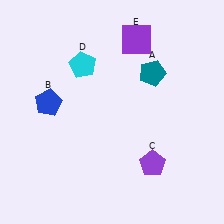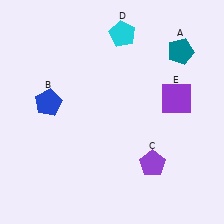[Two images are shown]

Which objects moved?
The objects that moved are: the teal pentagon (A), the cyan pentagon (D), the purple square (E).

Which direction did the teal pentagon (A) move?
The teal pentagon (A) moved right.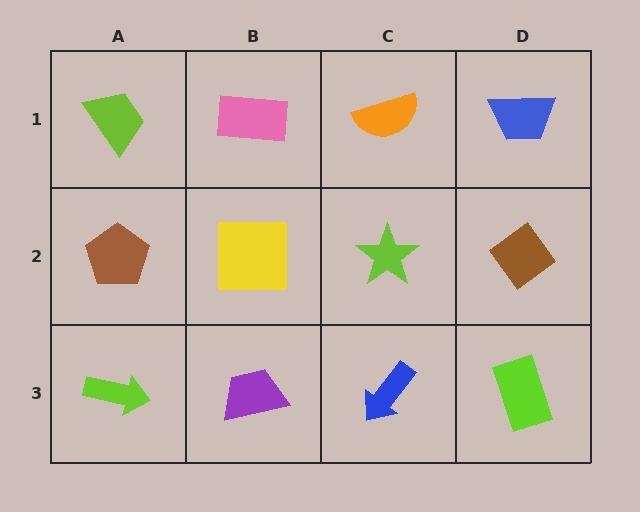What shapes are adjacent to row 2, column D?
A blue trapezoid (row 1, column D), a lime rectangle (row 3, column D), a lime star (row 2, column C).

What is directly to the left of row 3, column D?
A blue arrow.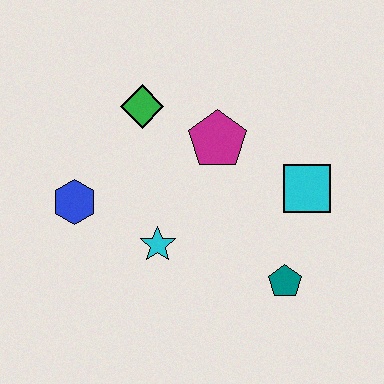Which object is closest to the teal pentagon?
The cyan square is closest to the teal pentagon.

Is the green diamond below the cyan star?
No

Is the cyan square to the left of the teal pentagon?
No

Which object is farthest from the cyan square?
The blue hexagon is farthest from the cyan square.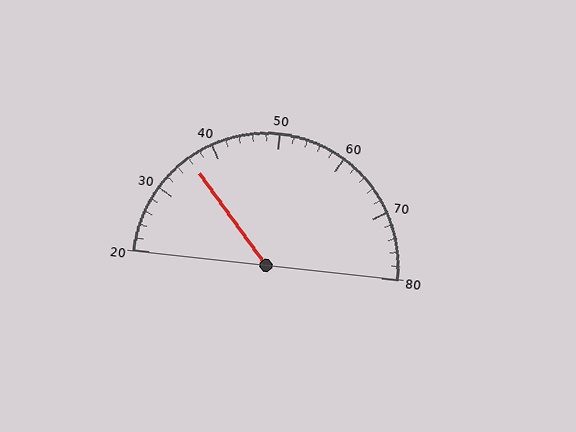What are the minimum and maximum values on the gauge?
The gauge ranges from 20 to 80.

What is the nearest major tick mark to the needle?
The nearest major tick mark is 40.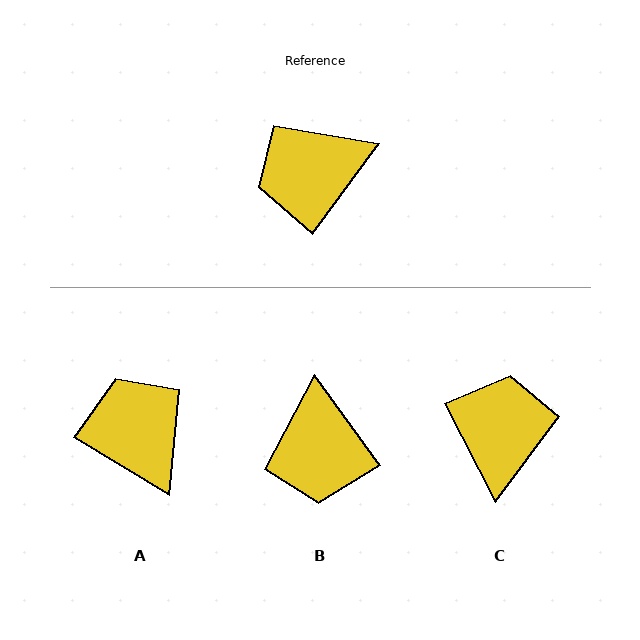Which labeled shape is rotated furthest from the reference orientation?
C, about 117 degrees away.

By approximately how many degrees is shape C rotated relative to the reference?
Approximately 117 degrees clockwise.